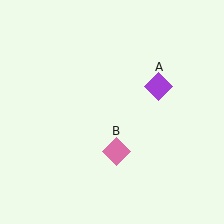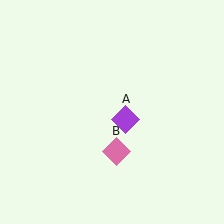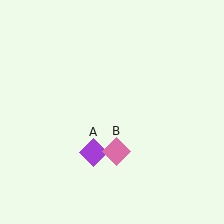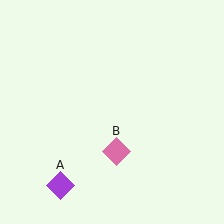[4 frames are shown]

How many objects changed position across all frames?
1 object changed position: purple diamond (object A).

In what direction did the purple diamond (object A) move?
The purple diamond (object A) moved down and to the left.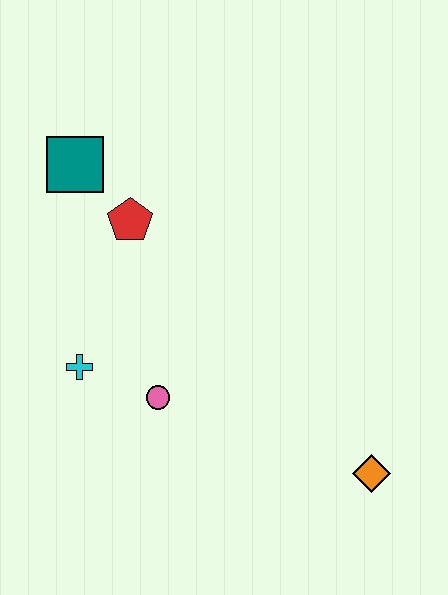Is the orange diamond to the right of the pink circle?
Yes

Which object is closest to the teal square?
The red pentagon is closest to the teal square.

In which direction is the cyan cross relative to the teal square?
The cyan cross is below the teal square.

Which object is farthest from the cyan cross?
The orange diamond is farthest from the cyan cross.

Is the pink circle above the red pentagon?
No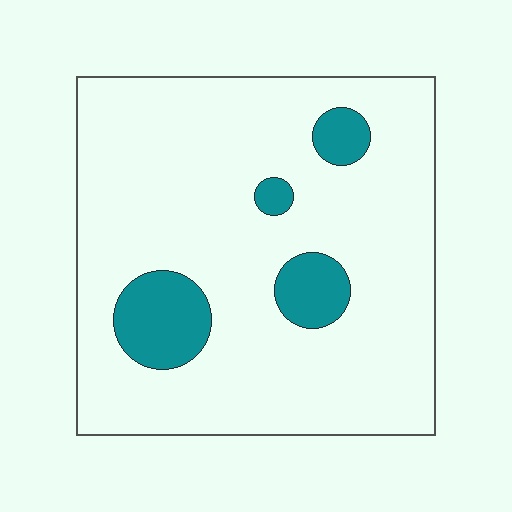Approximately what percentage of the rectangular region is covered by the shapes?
Approximately 15%.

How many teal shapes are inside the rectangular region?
4.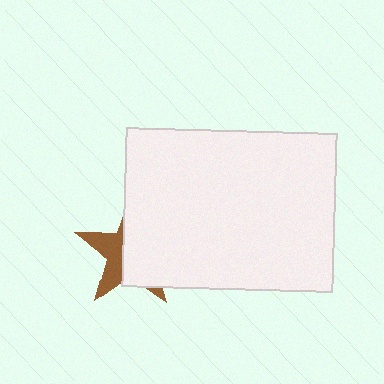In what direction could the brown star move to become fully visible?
The brown star could move left. That would shift it out from behind the white rectangle entirely.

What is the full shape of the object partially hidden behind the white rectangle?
The partially hidden object is a brown star.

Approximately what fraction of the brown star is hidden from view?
Roughly 64% of the brown star is hidden behind the white rectangle.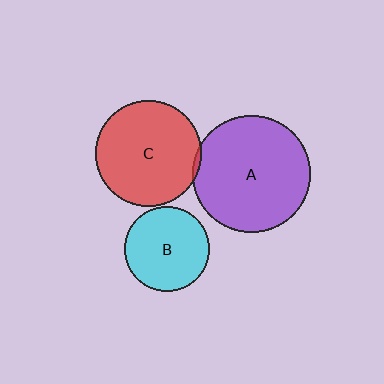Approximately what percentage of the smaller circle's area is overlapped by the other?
Approximately 5%.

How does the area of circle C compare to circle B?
Approximately 1.6 times.